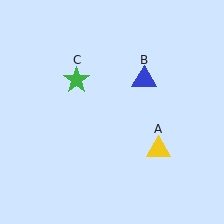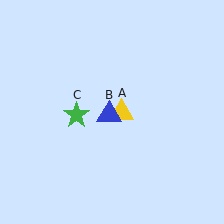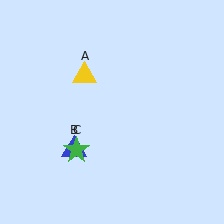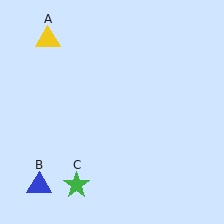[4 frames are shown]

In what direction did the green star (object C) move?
The green star (object C) moved down.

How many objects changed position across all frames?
3 objects changed position: yellow triangle (object A), blue triangle (object B), green star (object C).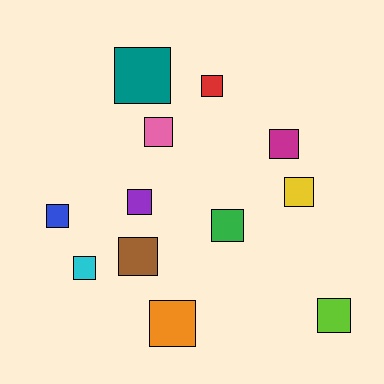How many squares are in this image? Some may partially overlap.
There are 12 squares.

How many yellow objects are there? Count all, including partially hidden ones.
There is 1 yellow object.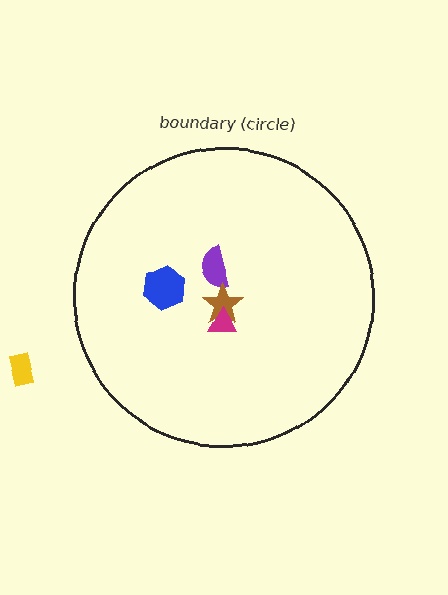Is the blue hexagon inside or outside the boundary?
Inside.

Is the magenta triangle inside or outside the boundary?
Inside.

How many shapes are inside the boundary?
4 inside, 1 outside.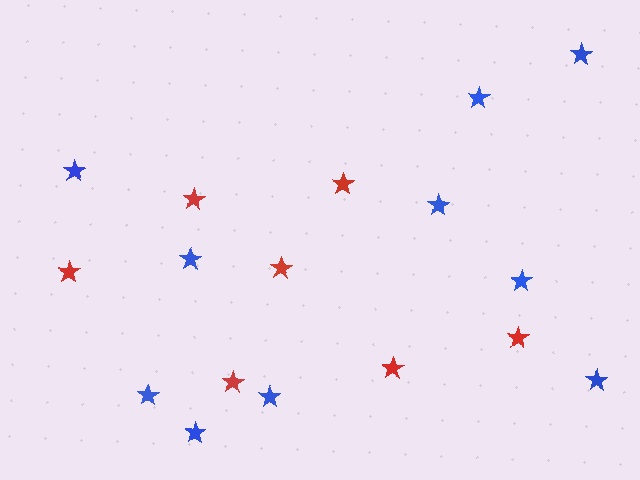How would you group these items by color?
There are 2 groups: one group of red stars (7) and one group of blue stars (10).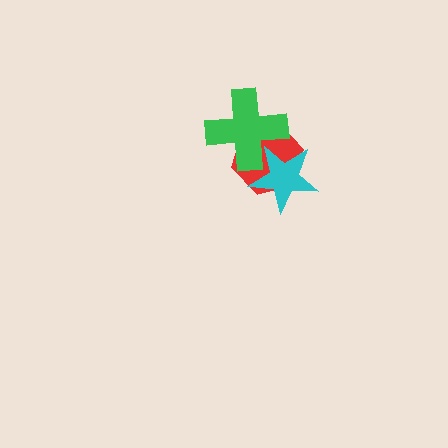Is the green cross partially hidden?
No, no other shape covers it.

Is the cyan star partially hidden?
Yes, it is partially covered by another shape.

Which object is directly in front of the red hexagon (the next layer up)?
The cyan star is directly in front of the red hexagon.